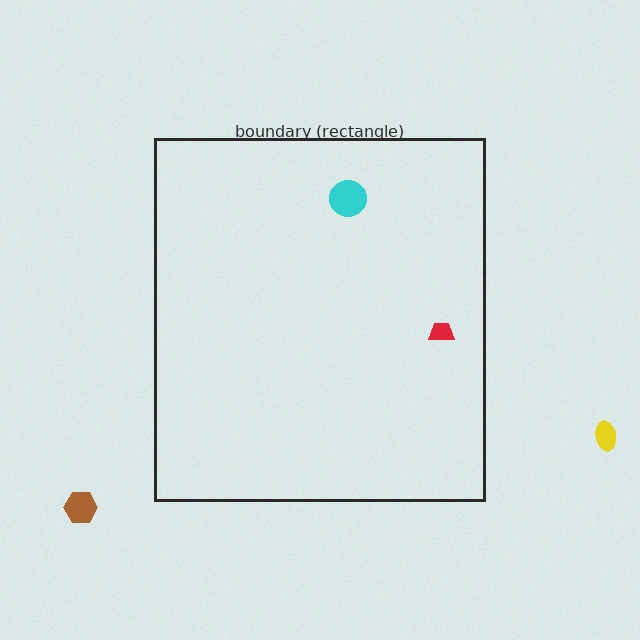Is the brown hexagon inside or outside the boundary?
Outside.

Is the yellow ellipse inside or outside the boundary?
Outside.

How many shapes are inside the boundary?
2 inside, 2 outside.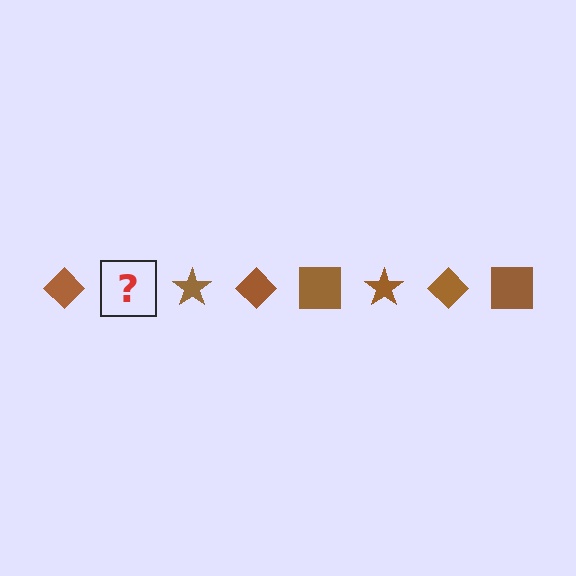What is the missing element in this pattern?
The missing element is a brown square.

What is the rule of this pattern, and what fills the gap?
The rule is that the pattern cycles through diamond, square, star shapes in brown. The gap should be filled with a brown square.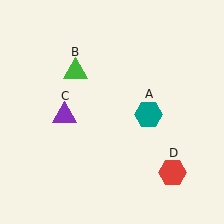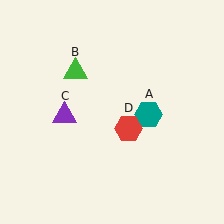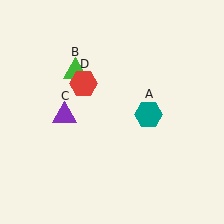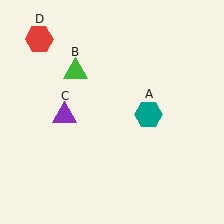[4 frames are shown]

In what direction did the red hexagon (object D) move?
The red hexagon (object D) moved up and to the left.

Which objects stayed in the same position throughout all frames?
Teal hexagon (object A) and green triangle (object B) and purple triangle (object C) remained stationary.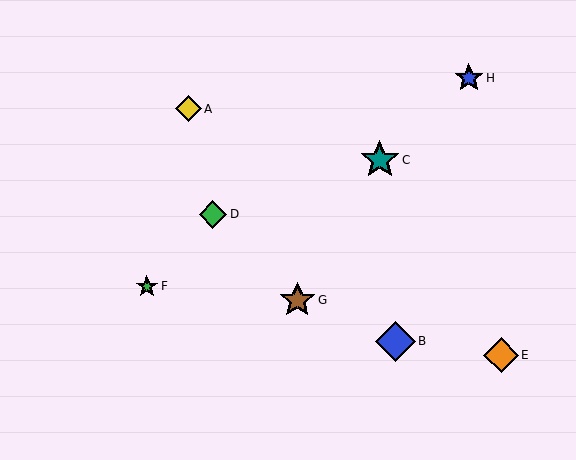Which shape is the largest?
The blue diamond (labeled B) is the largest.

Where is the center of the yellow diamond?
The center of the yellow diamond is at (189, 109).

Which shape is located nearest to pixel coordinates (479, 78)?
The blue star (labeled H) at (469, 78) is nearest to that location.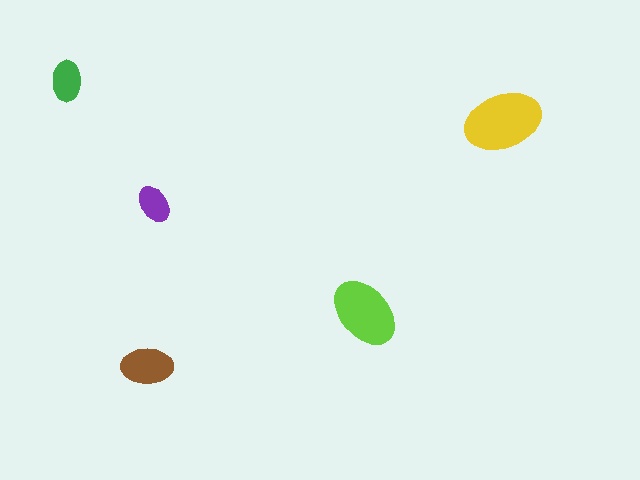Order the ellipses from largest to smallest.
the yellow one, the lime one, the brown one, the green one, the purple one.